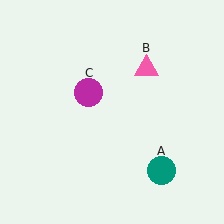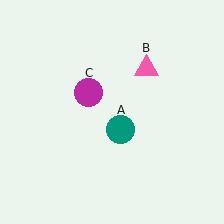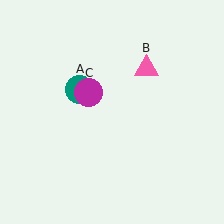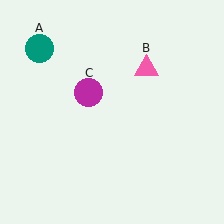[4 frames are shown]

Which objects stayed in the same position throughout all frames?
Pink triangle (object B) and magenta circle (object C) remained stationary.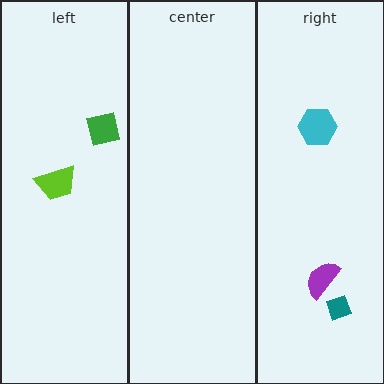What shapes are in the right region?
The teal diamond, the cyan hexagon, the purple semicircle.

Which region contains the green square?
The left region.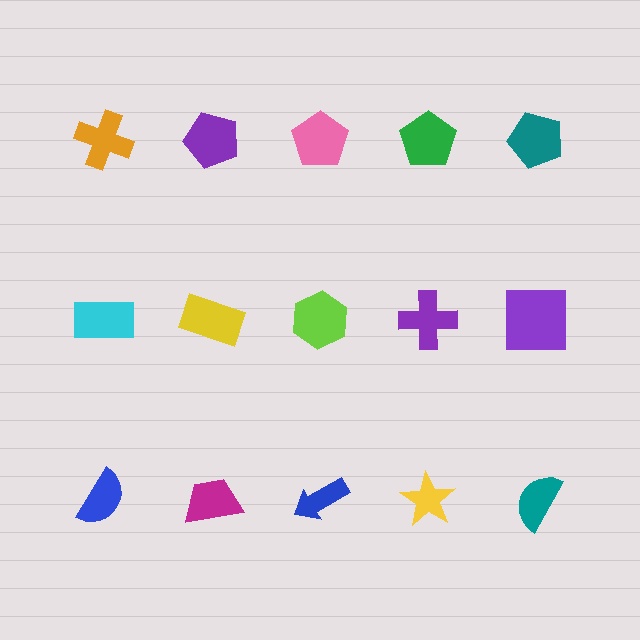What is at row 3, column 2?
A magenta trapezoid.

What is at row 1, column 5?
A teal pentagon.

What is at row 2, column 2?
A yellow rectangle.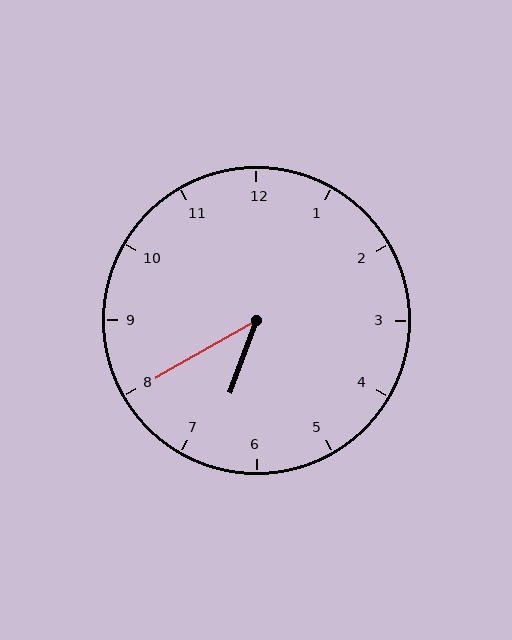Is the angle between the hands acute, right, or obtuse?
It is acute.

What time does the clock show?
6:40.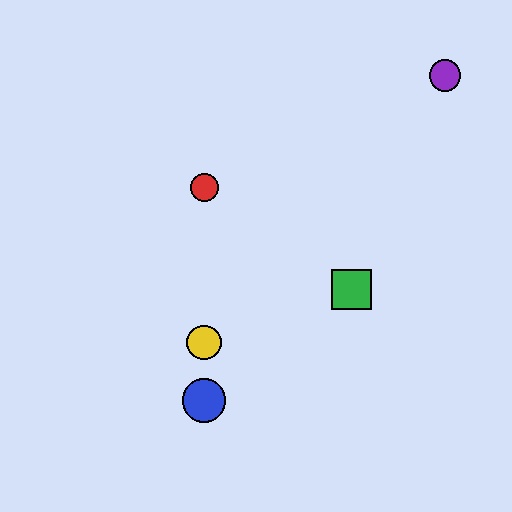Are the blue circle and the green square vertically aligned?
No, the blue circle is at x≈204 and the green square is at x≈352.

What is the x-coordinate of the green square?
The green square is at x≈352.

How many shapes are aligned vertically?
3 shapes (the red circle, the blue circle, the yellow circle) are aligned vertically.